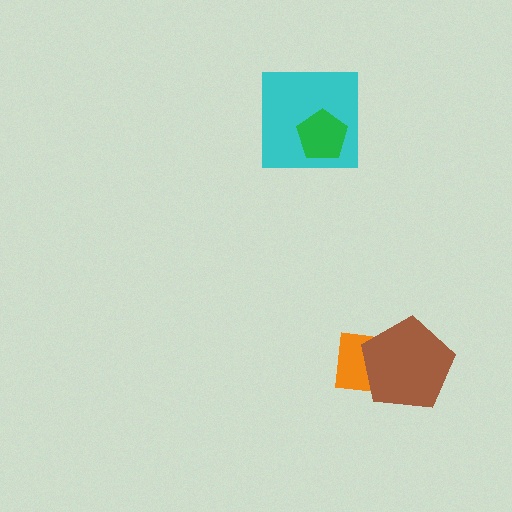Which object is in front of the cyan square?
The green pentagon is in front of the cyan square.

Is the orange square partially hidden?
Yes, it is partially covered by another shape.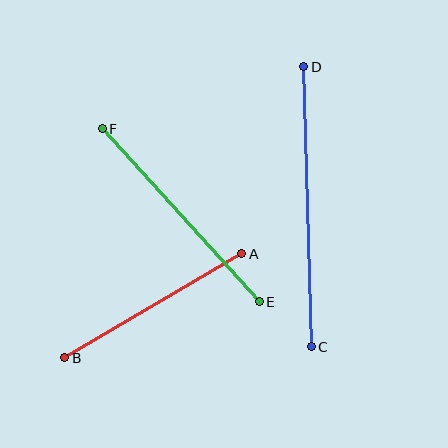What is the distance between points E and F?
The distance is approximately 233 pixels.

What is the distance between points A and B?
The distance is approximately 205 pixels.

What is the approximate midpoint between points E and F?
The midpoint is at approximately (181, 215) pixels.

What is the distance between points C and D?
The distance is approximately 280 pixels.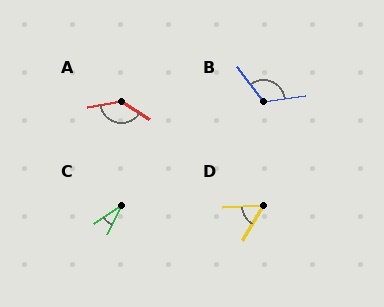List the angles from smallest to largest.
C (29°), D (56°), B (117°), A (138°).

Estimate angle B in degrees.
Approximately 117 degrees.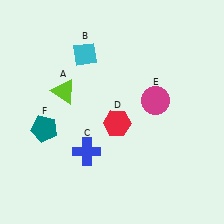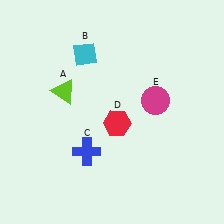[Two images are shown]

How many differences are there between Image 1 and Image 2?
There is 1 difference between the two images.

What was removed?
The teal pentagon (F) was removed in Image 2.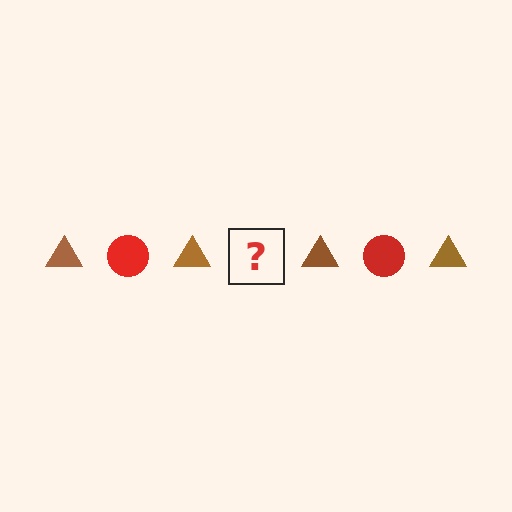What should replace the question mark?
The question mark should be replaced with a red circle.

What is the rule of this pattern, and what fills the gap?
The rule is that the pattern alternates between brown triangle and red circle. The gap should be filled with a red circle.